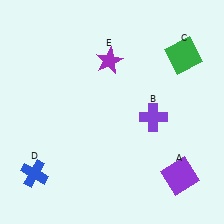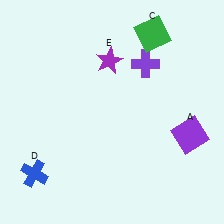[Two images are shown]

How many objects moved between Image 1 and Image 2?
3 objects moved between the two images.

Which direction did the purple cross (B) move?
The purple cross (B) moved up.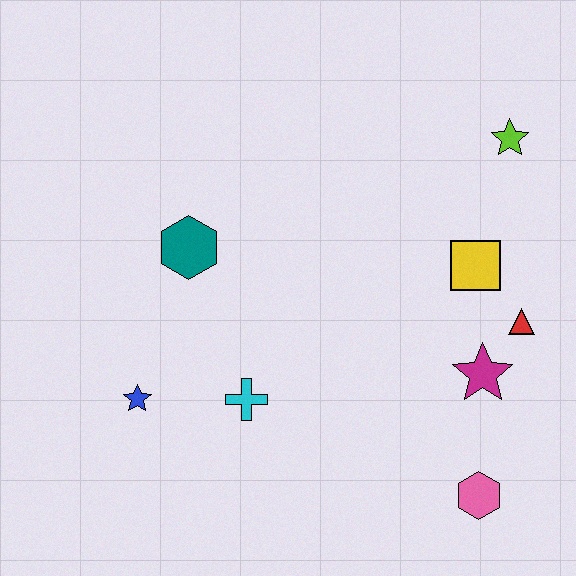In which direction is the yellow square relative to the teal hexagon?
The yellow square is to the right of the teal hexagon.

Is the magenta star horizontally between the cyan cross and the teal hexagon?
No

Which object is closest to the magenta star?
The red triangle is closest to the magenta star.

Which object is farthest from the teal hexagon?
The pink hexagon is farthest from the teal hexagon.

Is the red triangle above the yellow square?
No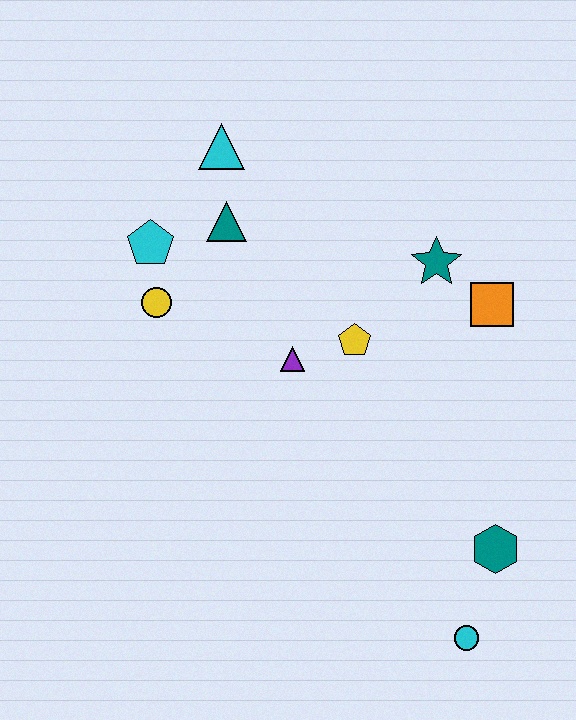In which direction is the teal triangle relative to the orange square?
The teal triangle is to the left of the orange square.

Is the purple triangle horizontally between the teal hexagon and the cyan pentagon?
Yes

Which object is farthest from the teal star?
The cyan circle is farthest from the teal star.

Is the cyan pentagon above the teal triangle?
No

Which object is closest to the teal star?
The orange square is closest to the teal star.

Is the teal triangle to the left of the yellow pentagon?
Yes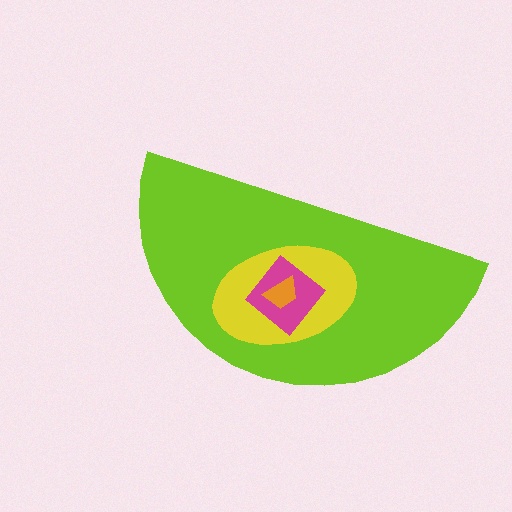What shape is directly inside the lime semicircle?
The yellow ellipse.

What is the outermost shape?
The lime semicircle.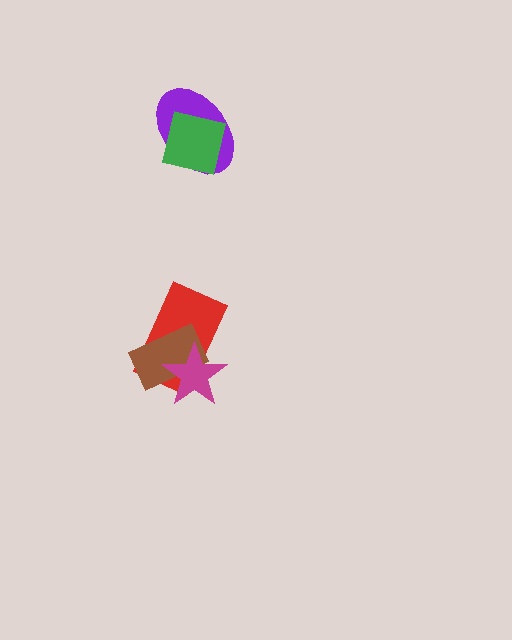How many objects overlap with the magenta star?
2 objects overlap with the magenta star.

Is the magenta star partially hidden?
No, no other shape covers it.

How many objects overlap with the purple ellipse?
1 object overlaps with the purple ellipse.